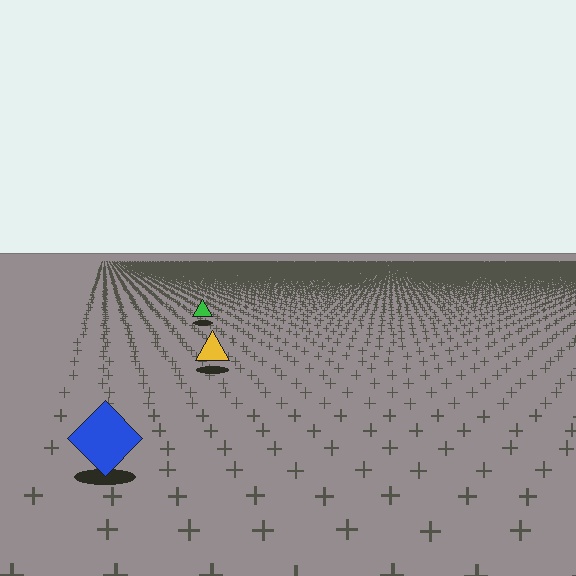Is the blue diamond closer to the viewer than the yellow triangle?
Yes. The blue diamond is closer — you can tell from the texture gradient: the ground texture is coarser near it.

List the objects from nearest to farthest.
From nearest to farthest: the blue diamond, the yellow triangle, the green triangle.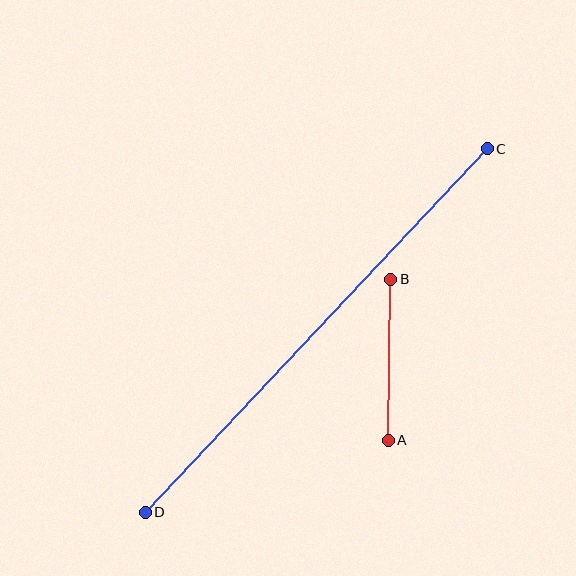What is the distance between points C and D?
The distance is approximately 499 pixels.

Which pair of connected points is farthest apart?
Points C and D are farthest apart.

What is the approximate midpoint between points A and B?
The midpoint is at approximately (390, 360) pixels.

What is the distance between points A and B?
The distance is approximately 161 pixels.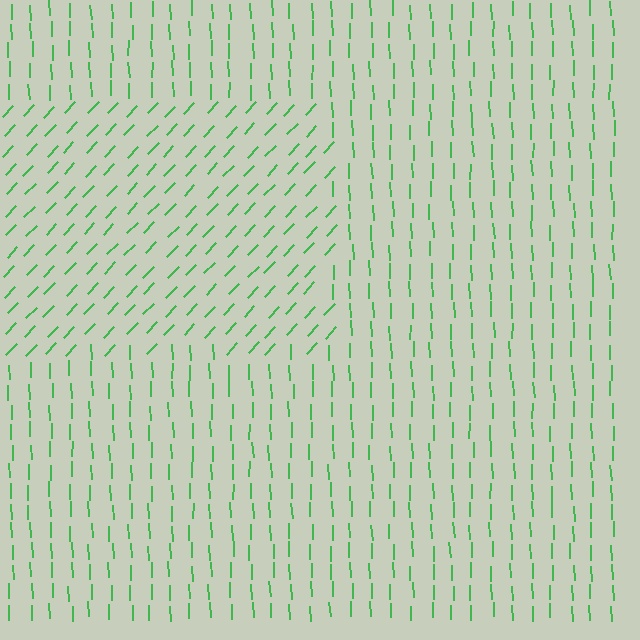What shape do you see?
I see a rectangle.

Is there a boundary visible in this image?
Yes, there is a texture boundary formed by a change in line orientation.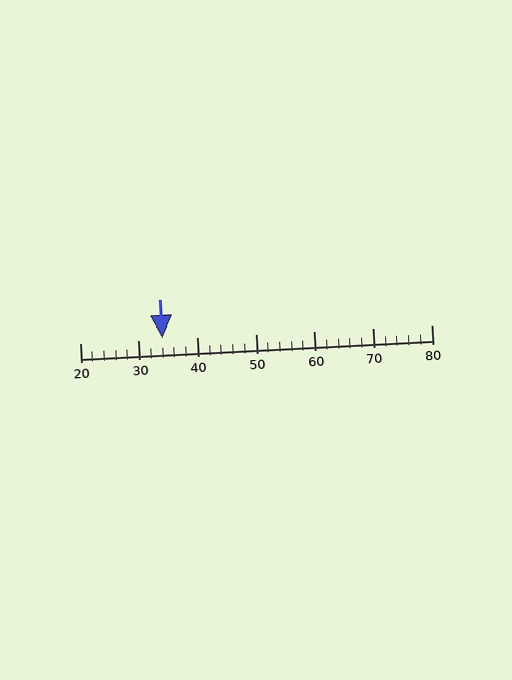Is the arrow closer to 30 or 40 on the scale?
The arrow is closer to 30.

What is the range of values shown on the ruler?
The ruler shows values from 20 to 80.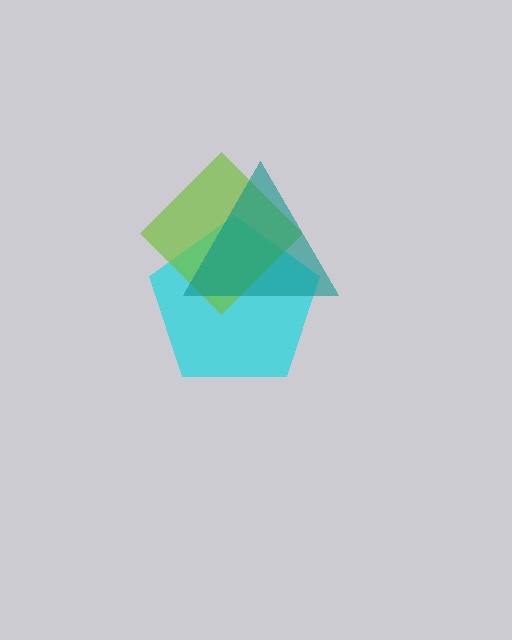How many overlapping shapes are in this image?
There are 3 overlapping shapes in the image.